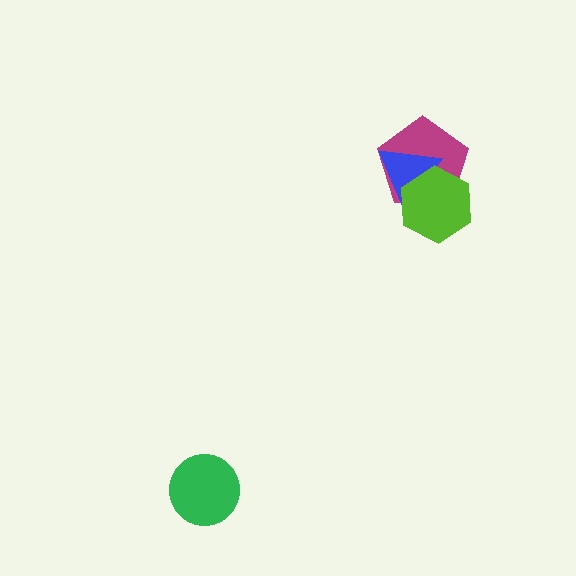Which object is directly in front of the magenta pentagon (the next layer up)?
The blue triangle is directly in front of the magenta pentagon.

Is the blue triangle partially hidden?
Yes, it is partially covered by another shape.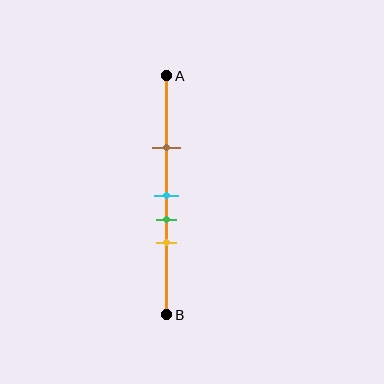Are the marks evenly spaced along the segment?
No, the marks are not evenly spaced.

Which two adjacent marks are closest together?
The cyan and green marks are the closest adjacent pair.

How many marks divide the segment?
There are 4 marks dividing the segment.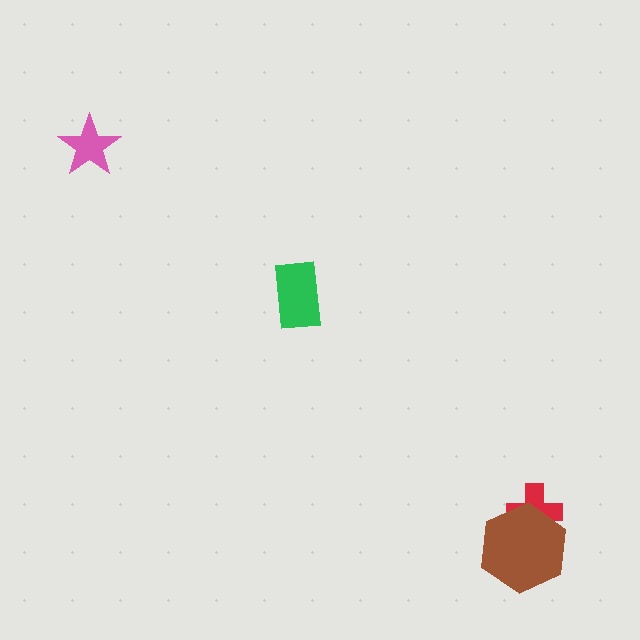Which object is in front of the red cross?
The brown hexagon is in front of the red cross.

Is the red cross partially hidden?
Yes, it is partially covered by another shape.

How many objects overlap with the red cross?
1 object overlaps with the red cross.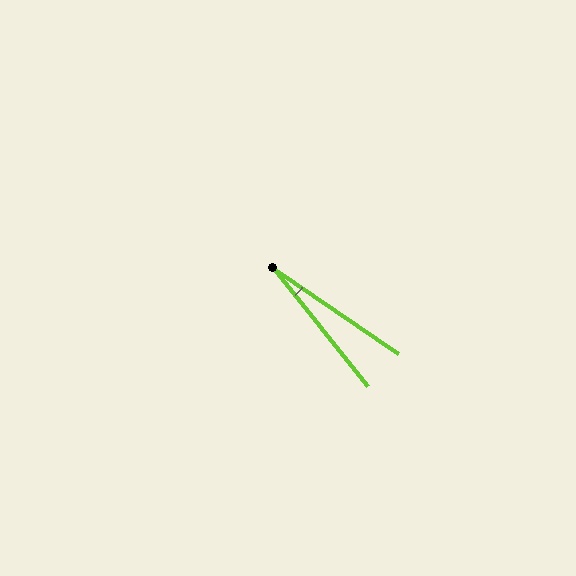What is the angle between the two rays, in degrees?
Approximately 17 degrees.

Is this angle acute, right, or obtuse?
It is acute.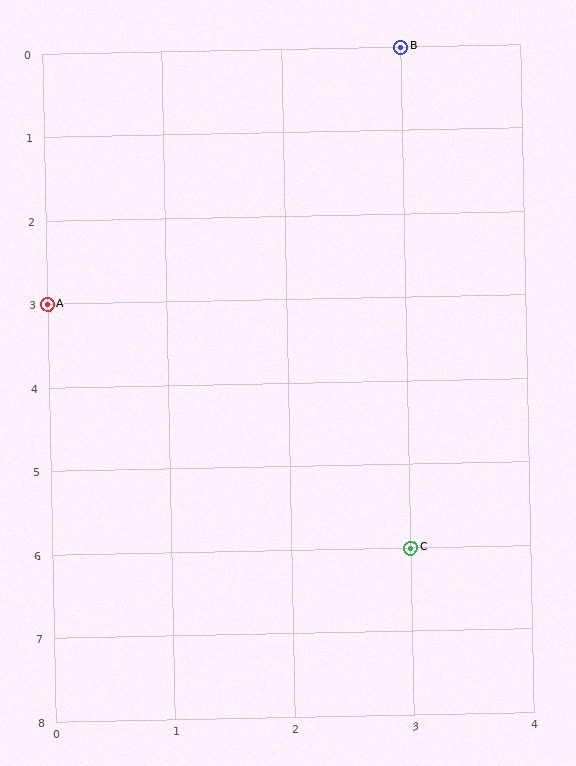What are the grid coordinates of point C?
Point C is at grid coordinates (3, 6).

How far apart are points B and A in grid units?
Points B and A are 3 columns and 3 rows apart (about 4.2 grid units diagonally).